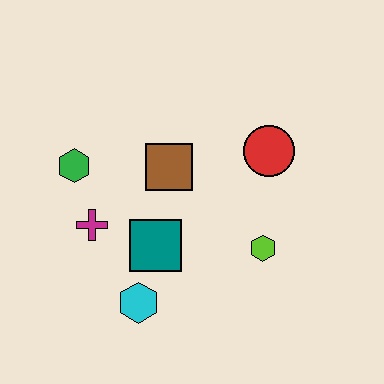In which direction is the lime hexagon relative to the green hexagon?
The lime hexagon is to the right of the green hexagon.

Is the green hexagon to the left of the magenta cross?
Yes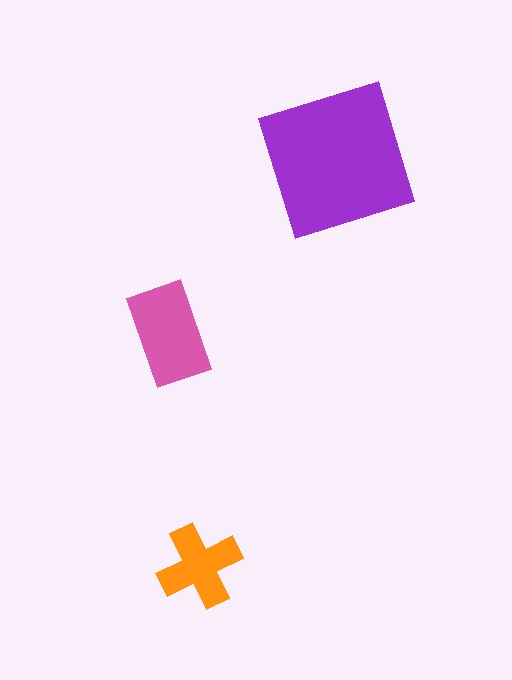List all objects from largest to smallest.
The purple square, the pink rectangle, the orange cross.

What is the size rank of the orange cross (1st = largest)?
3rd.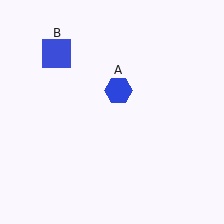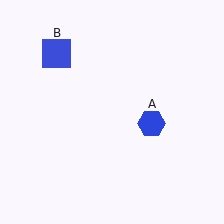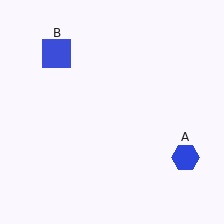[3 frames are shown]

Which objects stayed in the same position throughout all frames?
Blue square (object B) remained stationary.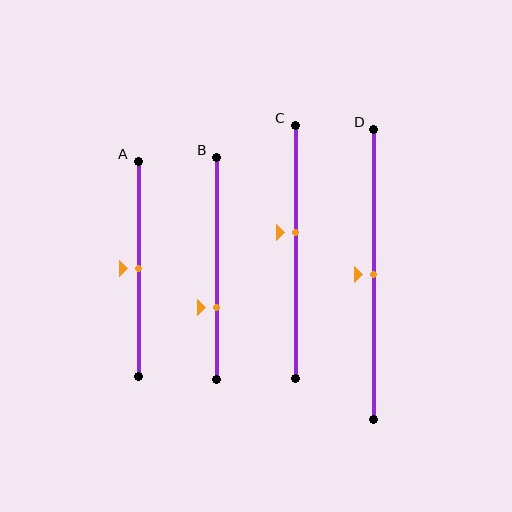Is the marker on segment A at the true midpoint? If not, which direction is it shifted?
Yes, the marker on segment A is at the true midpoint.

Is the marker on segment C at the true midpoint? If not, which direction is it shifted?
No, the marker on segment C is shifted upward by about 8% of the segment length.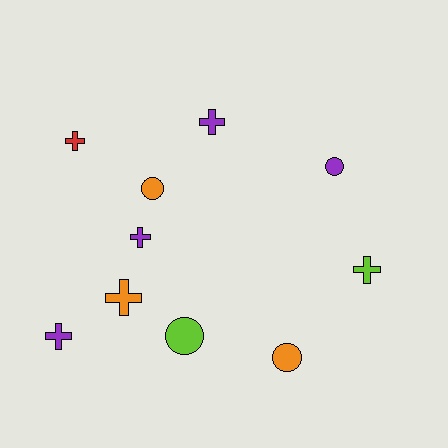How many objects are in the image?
There are 10 objects.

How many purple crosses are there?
There are 3 purple crosses.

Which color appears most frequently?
Purple, with 4 objects.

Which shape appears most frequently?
Cross, with 6 objects.